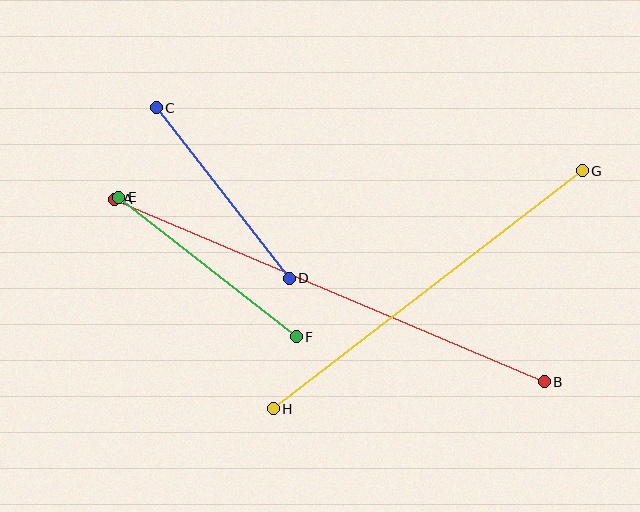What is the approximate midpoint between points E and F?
The midpoint is at approximately (208, 267) pixels.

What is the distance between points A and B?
The distance is approximately 467 pixels.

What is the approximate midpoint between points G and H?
The midpoint is at approximately (428, 290) pixels.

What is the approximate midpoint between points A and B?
The midpoint is at approximately (329, 291) pixels.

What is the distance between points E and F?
The distance is approximately 226 pixels.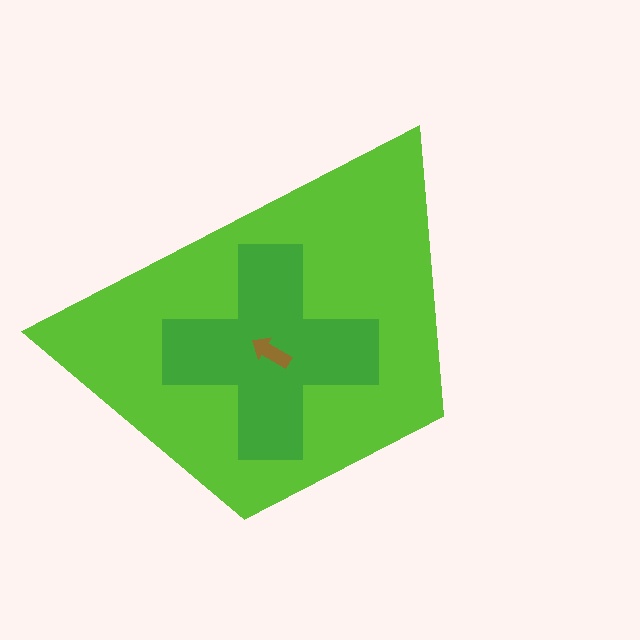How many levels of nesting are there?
3.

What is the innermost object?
The brown arrow.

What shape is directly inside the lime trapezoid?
The green cross.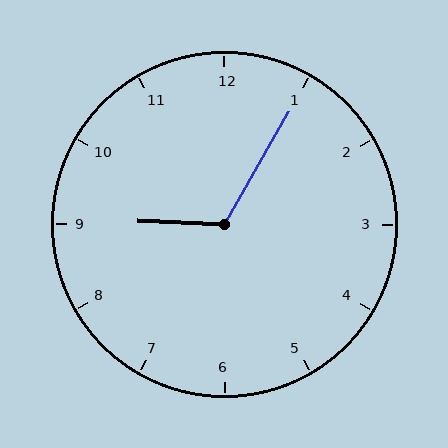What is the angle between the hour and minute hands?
Approximately 118 degrees.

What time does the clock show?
9:05.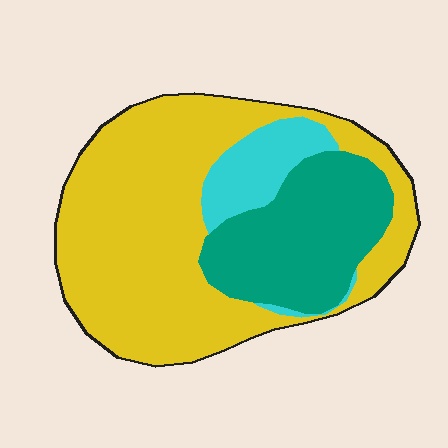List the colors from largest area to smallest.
From largest to smallest: yellow, teal, cyan.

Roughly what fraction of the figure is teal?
Teal covers roughly 25% of the figure.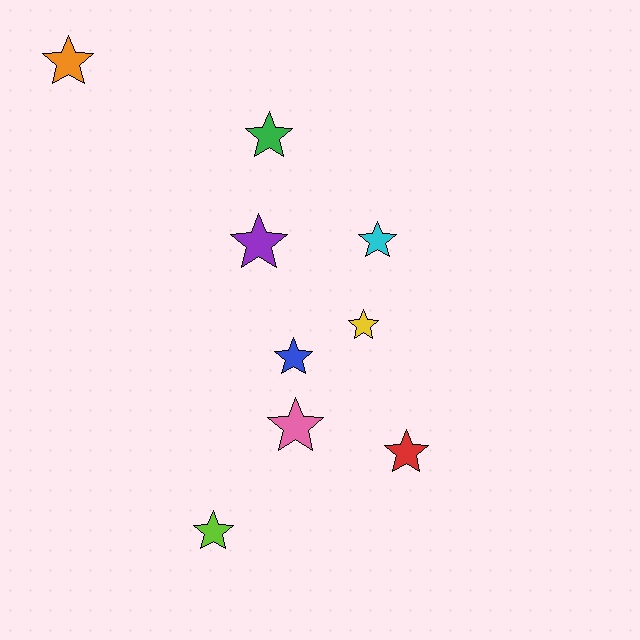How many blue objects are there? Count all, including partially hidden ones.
There is 1 blue object.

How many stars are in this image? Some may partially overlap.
There are 9 stars.